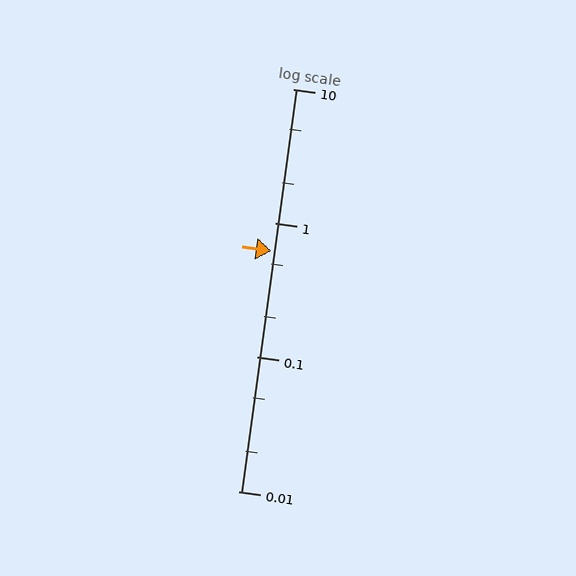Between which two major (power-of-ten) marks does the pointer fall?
The pointer is between 0.1 and 1.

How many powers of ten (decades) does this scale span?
The scale spans 3 decades, from 0.01 to 10.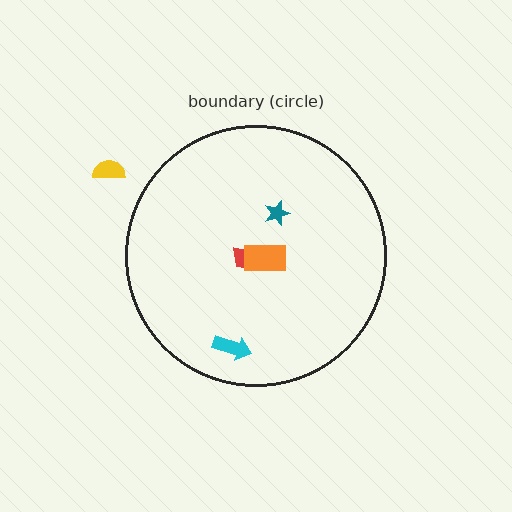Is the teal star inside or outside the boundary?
Inside.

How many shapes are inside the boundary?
4 inside, 1 outside.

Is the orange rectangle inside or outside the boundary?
Inside.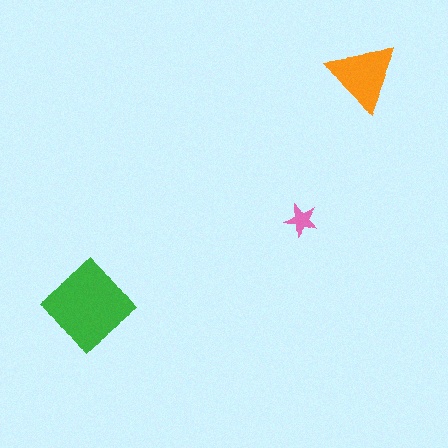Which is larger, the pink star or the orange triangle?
The orange triangle.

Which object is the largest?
The green diamond.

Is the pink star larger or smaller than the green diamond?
Smaller.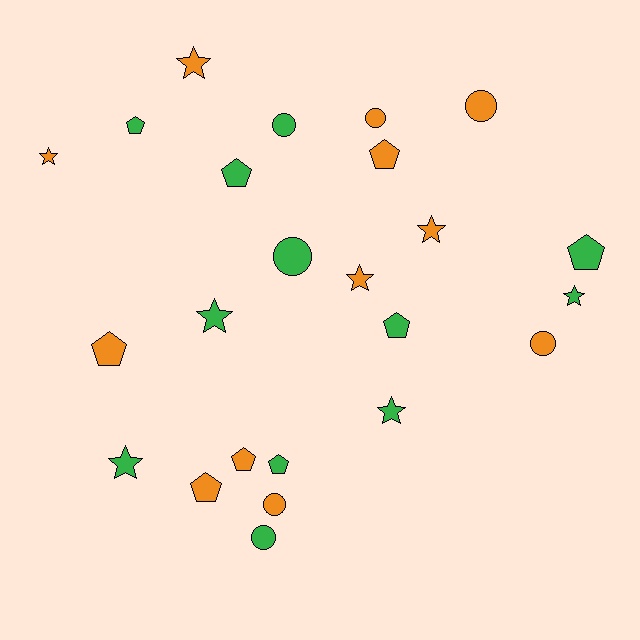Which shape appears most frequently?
Pentagon, with 9 objects.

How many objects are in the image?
There are 24 objects.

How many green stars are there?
There are 4 green stars.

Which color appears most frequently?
Orange, with 12 objects.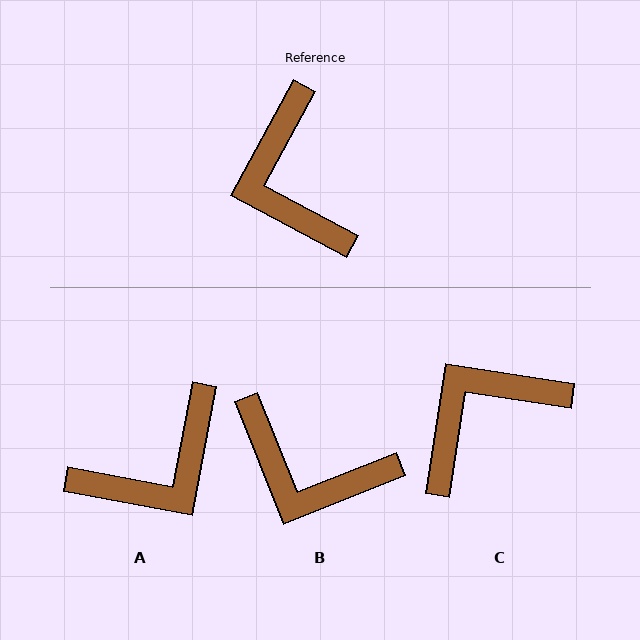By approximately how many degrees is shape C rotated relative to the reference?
Approximately 70 degrees clockwise.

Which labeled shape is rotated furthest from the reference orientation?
A, about 108 degrees away.